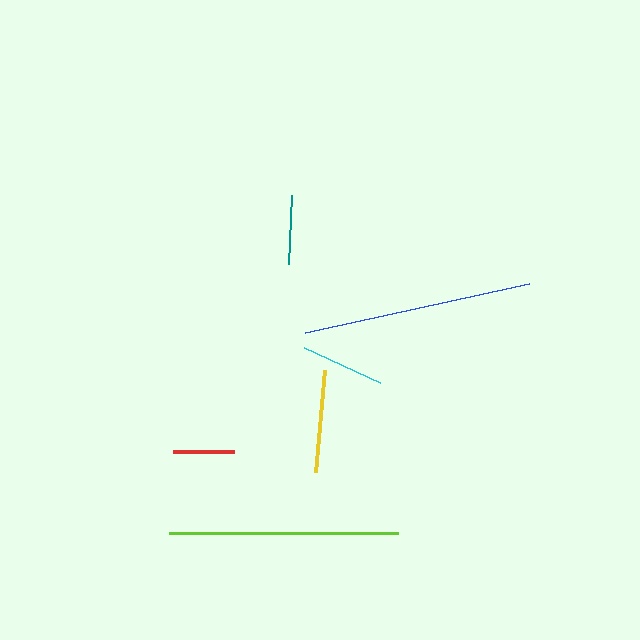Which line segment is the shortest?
The red line is the shortest at approximately 61 pixels.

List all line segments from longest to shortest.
From longest to shortest: blue, lime, yellow, cyan, teal, red.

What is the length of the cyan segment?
The cyan segment is approximately 83 pixels long.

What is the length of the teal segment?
The teal segment is approximately 69 pixels long.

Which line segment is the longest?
The blue line is the longest at approximately 229 pixels.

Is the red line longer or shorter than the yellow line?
The yellow line is longer than the red line.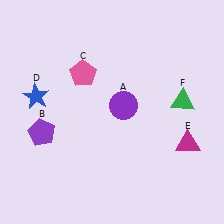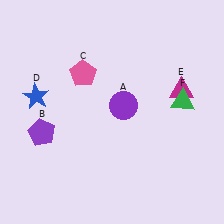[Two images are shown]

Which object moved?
The magenta triangle (E) moved up.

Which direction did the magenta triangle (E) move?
The magenta triangle (E) moved up.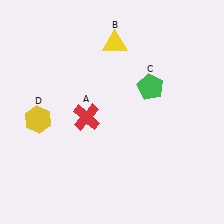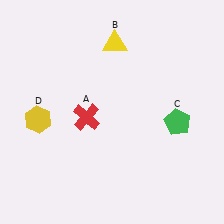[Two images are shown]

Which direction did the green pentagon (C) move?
The green pentagon (C) moved down.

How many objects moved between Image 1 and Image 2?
1 object moved between the two images.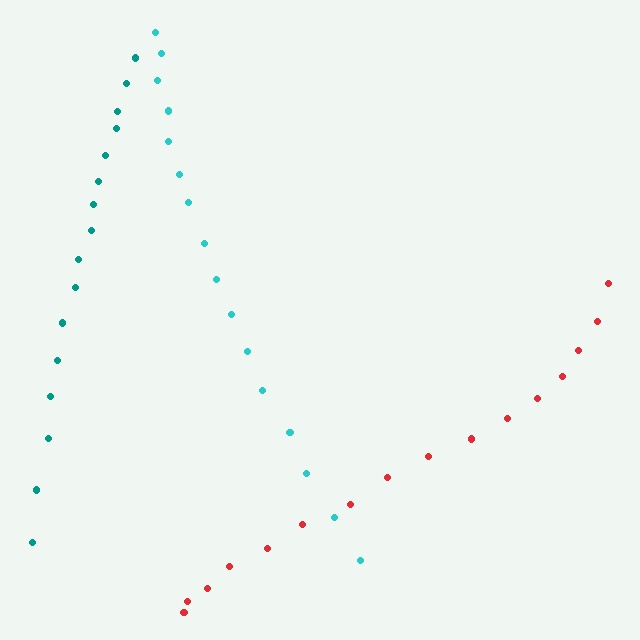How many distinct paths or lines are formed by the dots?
There are 3 distinct paths.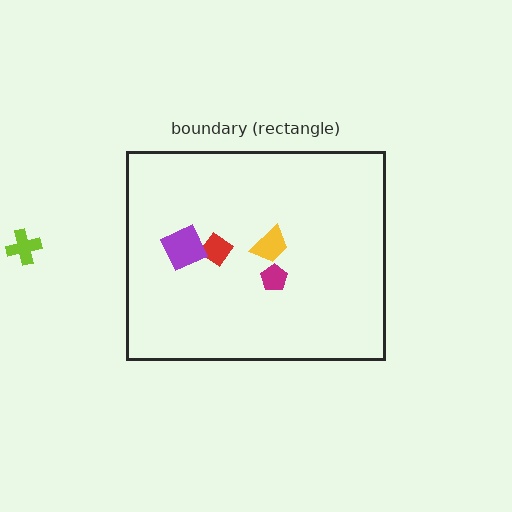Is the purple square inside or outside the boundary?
Inside.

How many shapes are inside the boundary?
4 inside, 1 outside.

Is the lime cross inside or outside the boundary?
Outside.